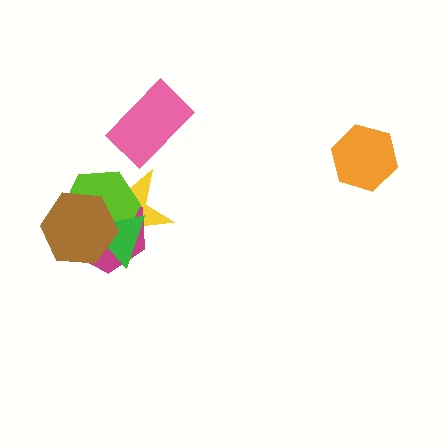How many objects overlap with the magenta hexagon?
4 objects overlap with the magenta hexagon.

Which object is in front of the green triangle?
The brown hexagon is in front of the green triangle.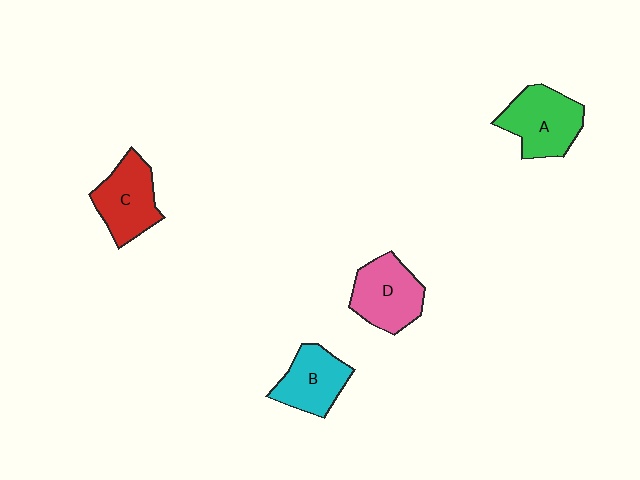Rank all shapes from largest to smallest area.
From largest to smallest: A (green), D (pink), C (red), B (cyan).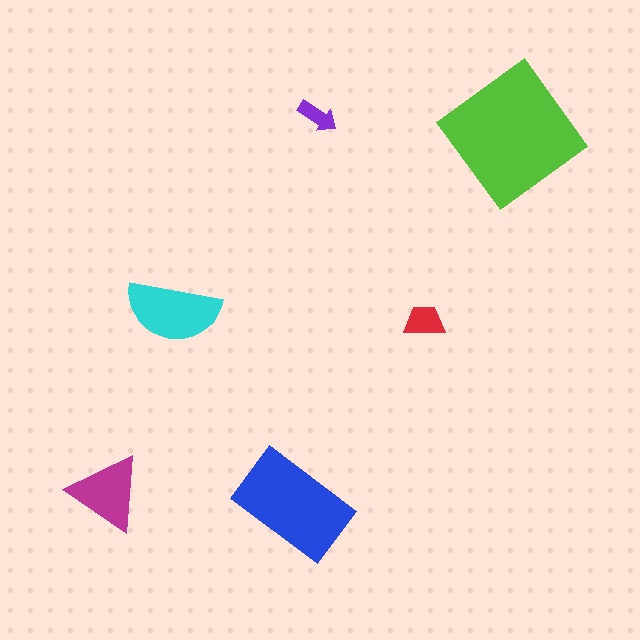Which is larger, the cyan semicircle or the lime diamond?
The lime diamond.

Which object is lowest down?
The blue rectangle is bottommost.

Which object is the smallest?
The purple arrow.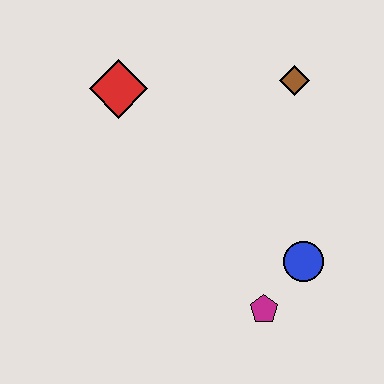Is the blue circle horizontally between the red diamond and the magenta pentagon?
No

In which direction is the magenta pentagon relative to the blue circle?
The magenta pentagon is below the blue circle.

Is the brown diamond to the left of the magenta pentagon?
No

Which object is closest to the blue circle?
The magenta pentagon is closest to the blue circle.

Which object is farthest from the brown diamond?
The magenta pentagon is farthest from the brown diamond.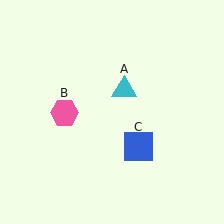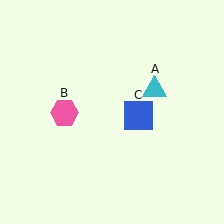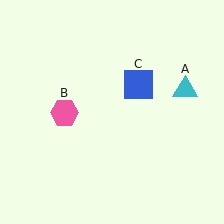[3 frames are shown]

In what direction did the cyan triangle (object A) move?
The cyan triangle (object A) moved right.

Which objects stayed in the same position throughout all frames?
Pink hexagon (object B) remained stationary.